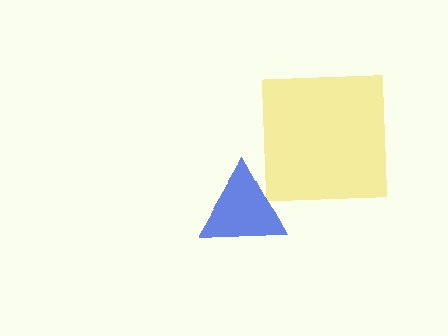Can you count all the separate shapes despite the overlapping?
Yes, there are 2 separate shapes.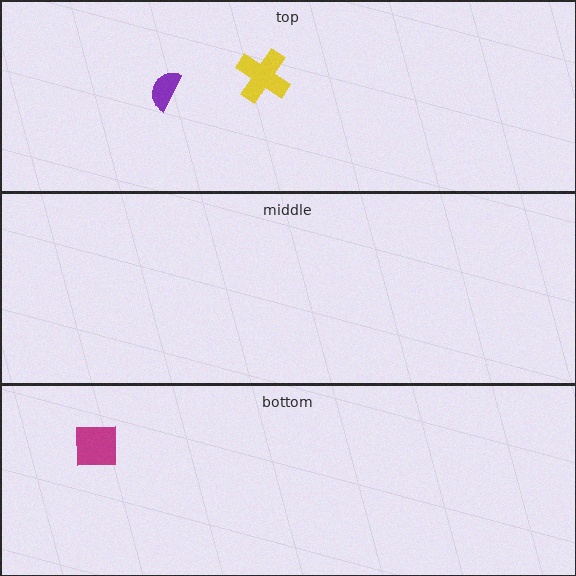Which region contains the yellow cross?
The top region.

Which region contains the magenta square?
The bottom region.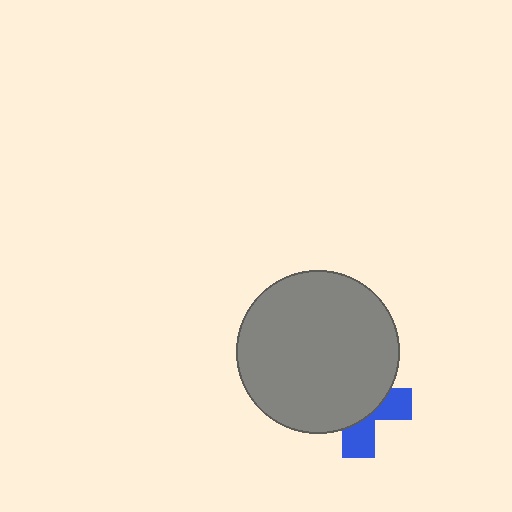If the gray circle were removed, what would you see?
You would see the complete blue cross.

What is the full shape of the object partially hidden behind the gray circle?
The partially hidden object is a blue cross.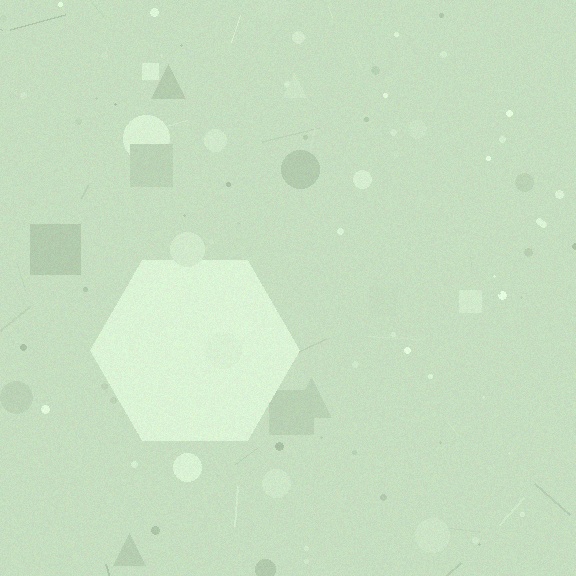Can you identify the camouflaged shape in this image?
The camouflaged shape is a hexagon.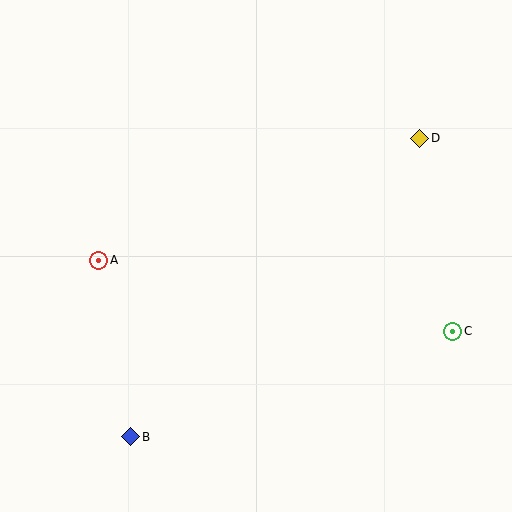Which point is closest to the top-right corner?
Point D is closest to the top-right corner.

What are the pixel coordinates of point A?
Point A is at (99, 260).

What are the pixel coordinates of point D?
Point D is at (420, 138).